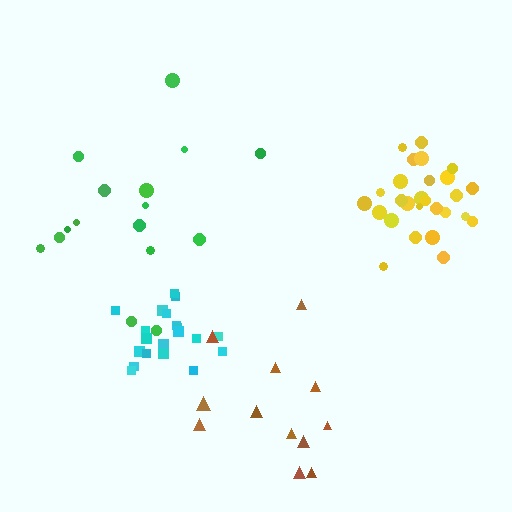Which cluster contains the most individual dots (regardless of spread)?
Yellow (27).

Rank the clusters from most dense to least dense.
cyan, yellow, green, brown.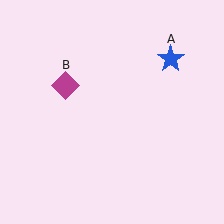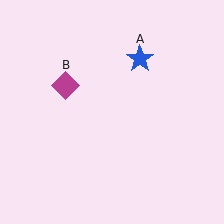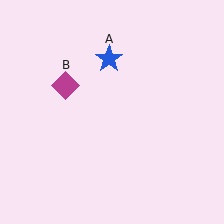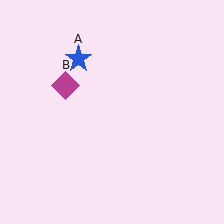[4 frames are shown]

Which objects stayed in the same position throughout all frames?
Magenta diamond (object B) remained stationary.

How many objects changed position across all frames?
1 object changed position: blue star (object A).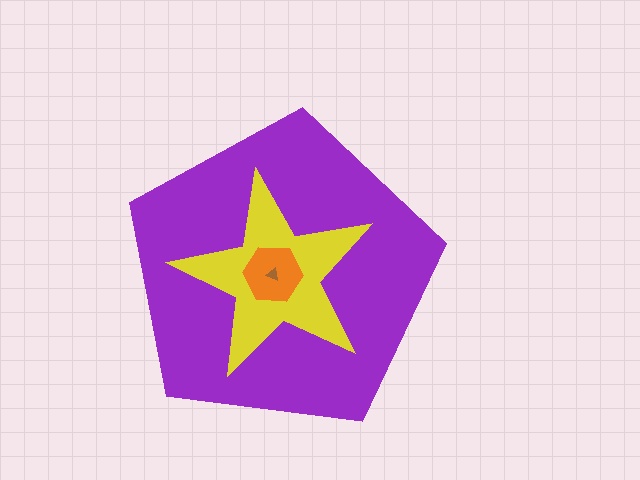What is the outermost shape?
The purple pentagon.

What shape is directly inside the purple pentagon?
The yellow star.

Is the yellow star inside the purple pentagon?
Yes.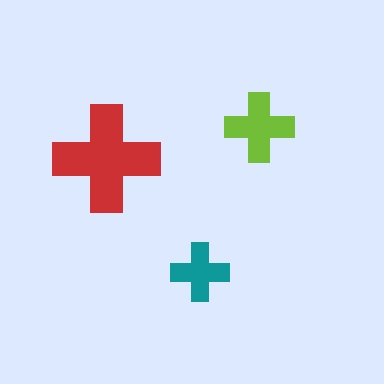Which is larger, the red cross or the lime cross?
The red one.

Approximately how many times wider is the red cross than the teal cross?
About 2 times wider.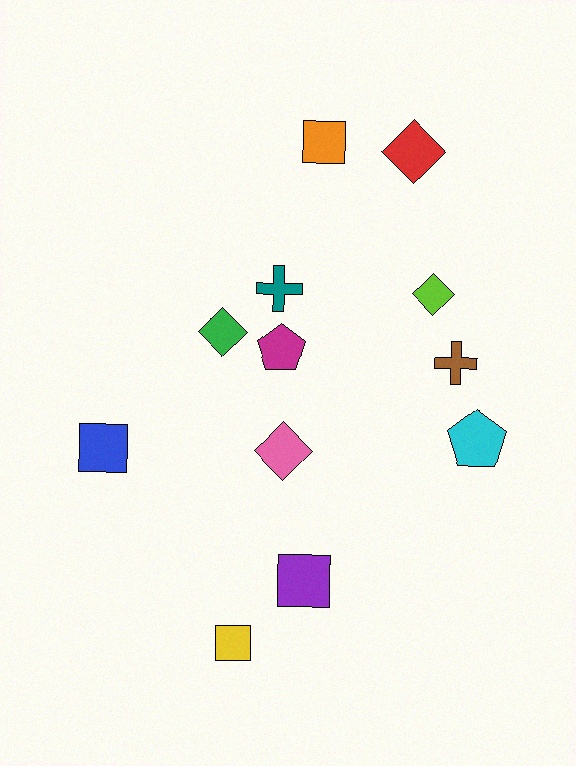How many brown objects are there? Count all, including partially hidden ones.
There is 1 brown object.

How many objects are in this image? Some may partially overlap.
There are 12 objects.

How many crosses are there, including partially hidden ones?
There are 2 crosses.